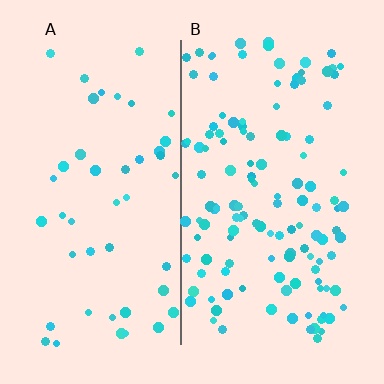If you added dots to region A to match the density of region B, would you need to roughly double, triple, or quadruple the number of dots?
Approximately triple.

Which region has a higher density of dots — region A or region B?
B (the right).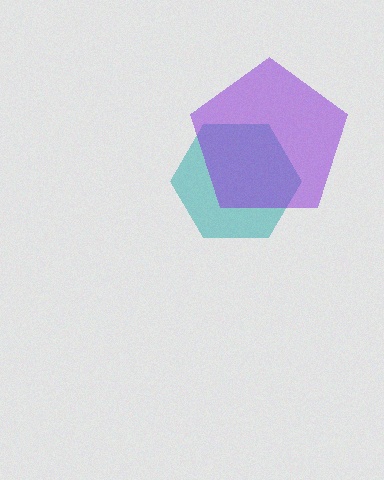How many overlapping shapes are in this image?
There are 2 overlapping shapes in the image.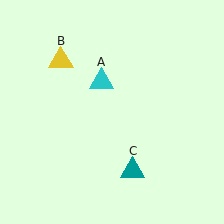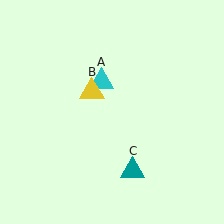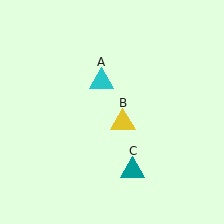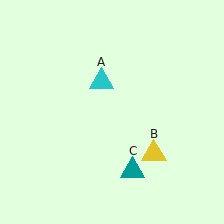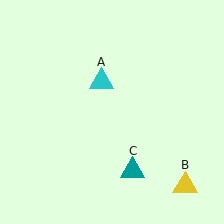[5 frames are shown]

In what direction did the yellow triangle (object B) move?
The yellow triangle (object B) moved down and to the right.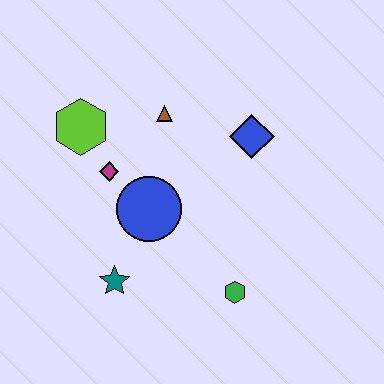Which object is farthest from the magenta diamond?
The green hexagon is farthest from the magenta diamond.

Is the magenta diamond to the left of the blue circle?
Yes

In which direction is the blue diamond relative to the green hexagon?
The blue diamond is above the green hexagon.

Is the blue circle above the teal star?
Yes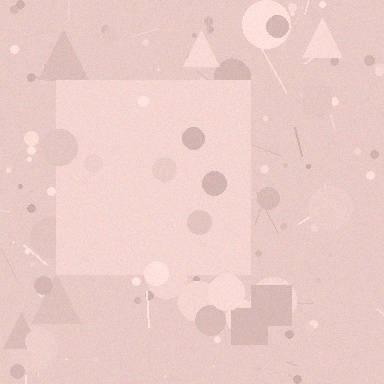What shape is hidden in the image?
A square is hidden in the image.